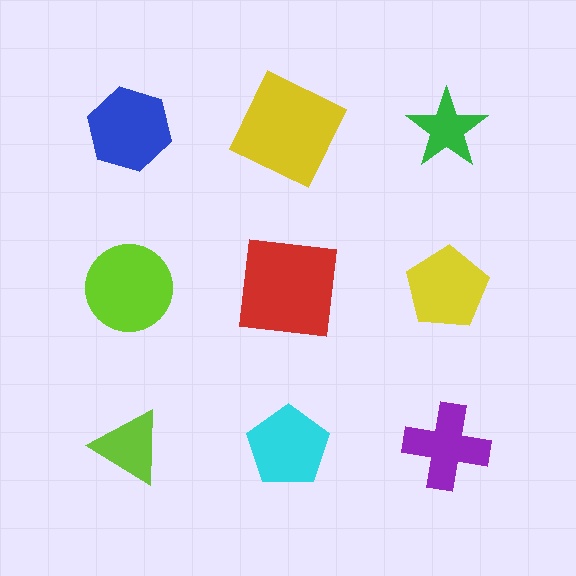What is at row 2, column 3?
A yellow pentagon.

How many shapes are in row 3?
3 shapes.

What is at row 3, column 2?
A cyan pentagon.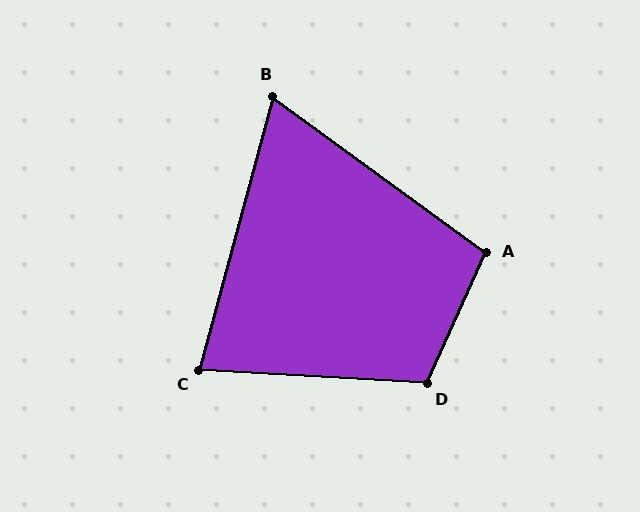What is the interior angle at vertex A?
Approximately 102 degrees (obtuse).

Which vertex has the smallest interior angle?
B, at approximately 69 degrees.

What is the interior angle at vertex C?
Approximately 78 degrees (acute).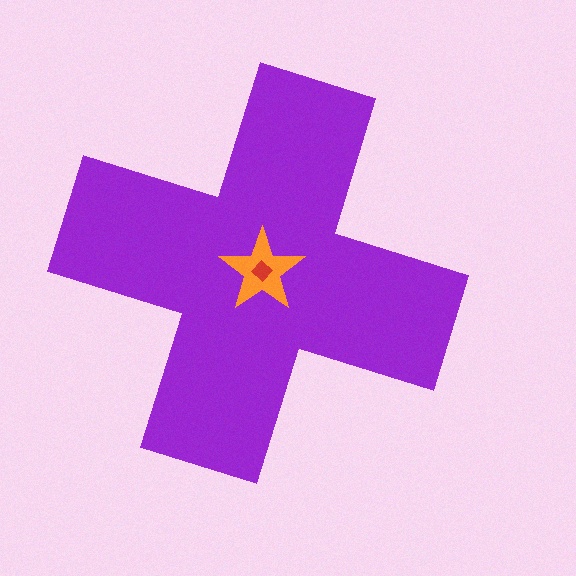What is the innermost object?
The red diamond.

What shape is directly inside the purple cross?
The orange star.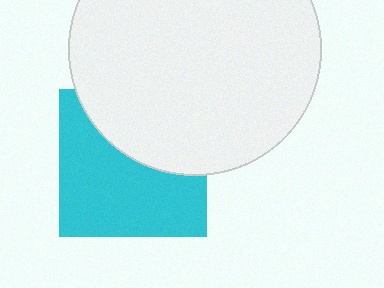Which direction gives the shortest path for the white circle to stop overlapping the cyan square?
Moving up gives the shortest separation.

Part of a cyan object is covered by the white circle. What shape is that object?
It is a square.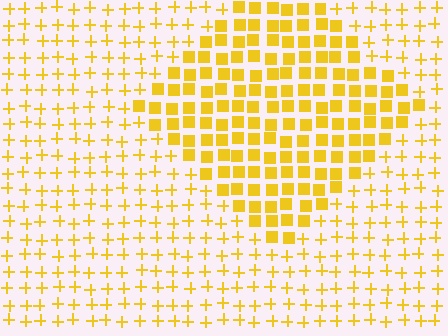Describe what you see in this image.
The image is filled with small yellow elements arranged in a uniform grid. A diamond-shaped region contains squares, while the surrounding area contains plus signs. The boundary is defined purely by the change in element shape.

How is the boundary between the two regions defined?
The boundary is defined by a change in element shape: squares inside vs. plus signs outside. All elements share the same color and spacing.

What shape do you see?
I see a diamond.